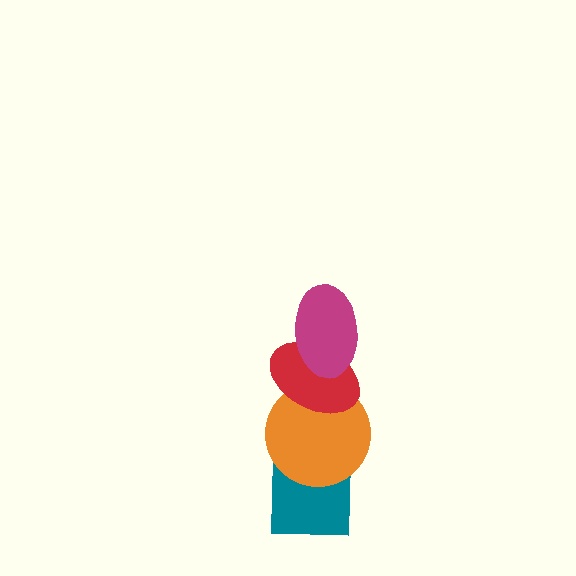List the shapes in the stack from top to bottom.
From top to bottom: the magenta ellipse, the red ellipse, the orange circle, the teal square.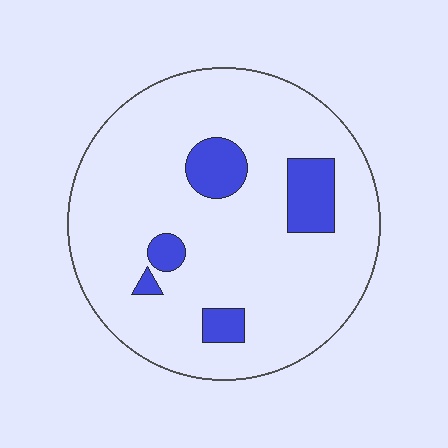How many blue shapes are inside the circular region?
5.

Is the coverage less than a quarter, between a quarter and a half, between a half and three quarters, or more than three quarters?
Less than a quarter.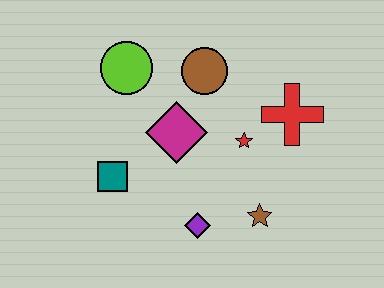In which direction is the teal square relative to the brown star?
The teal square is to the left of the brown star.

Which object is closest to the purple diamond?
The brown star is closest to the purple diamond.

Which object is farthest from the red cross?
The teal square is farthest from the red cross.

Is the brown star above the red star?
No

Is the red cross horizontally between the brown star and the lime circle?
No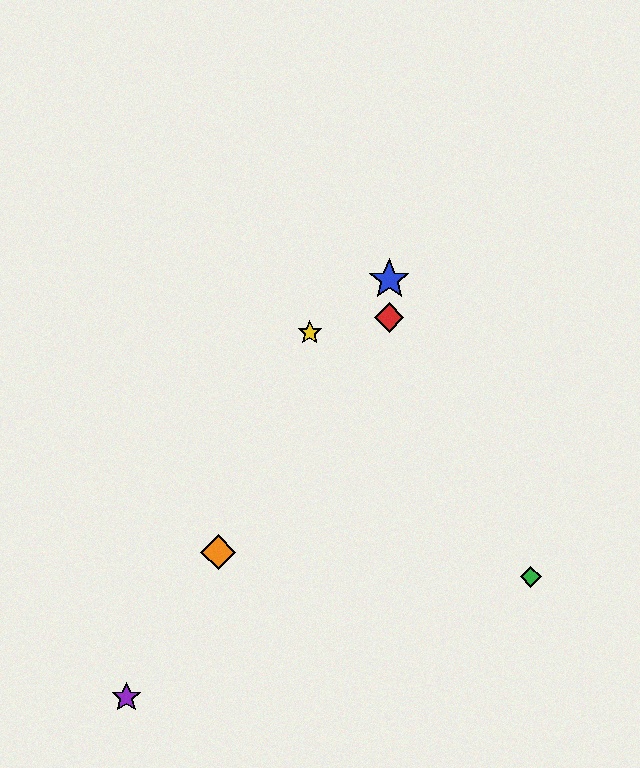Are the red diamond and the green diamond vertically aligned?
No, the red diamond is at x≈389 and the green diamond is at x≈531.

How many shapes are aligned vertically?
2 shapes (the red diamond, the blue star) are aligned vertically.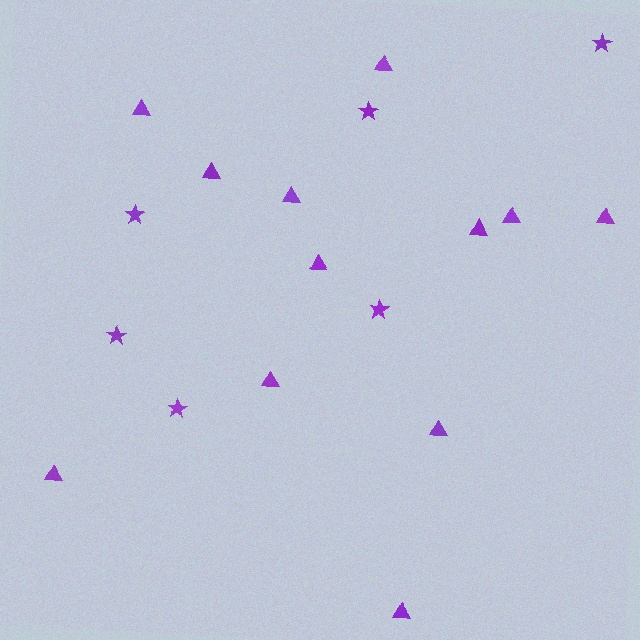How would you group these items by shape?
There are 2 groups: one group of triangles (12) and one group of stars (6).